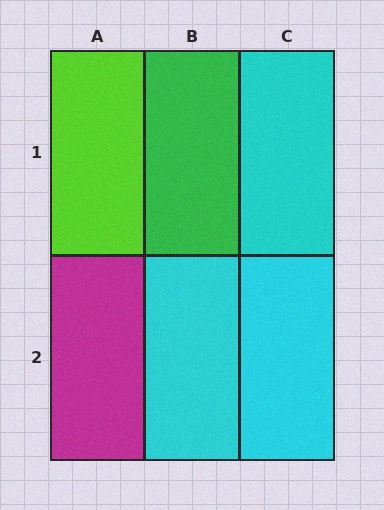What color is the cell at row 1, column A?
Lime.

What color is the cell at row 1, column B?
Green.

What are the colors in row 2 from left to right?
Magenta, cyan, cyan.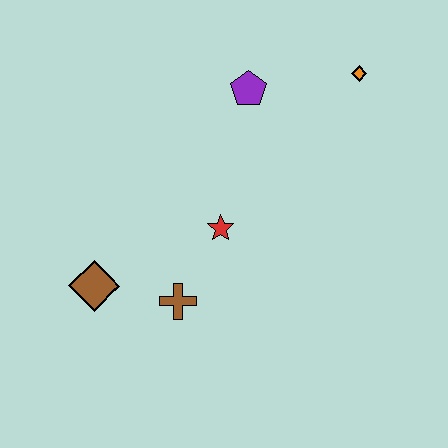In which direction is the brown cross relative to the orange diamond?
The brown cross is below the orange diamond.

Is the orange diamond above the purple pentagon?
Yes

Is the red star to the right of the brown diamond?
Yes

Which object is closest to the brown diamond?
The brown cross is closest to the brown diamond.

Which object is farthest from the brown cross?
The orange diamond is farthest from the brown cross.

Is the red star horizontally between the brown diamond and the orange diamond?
Yes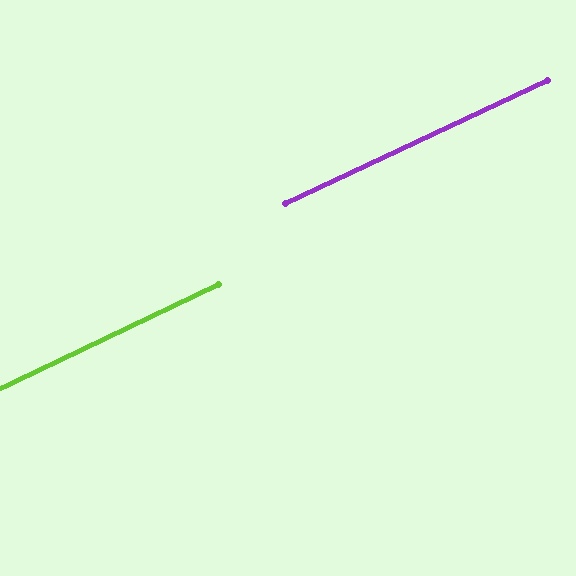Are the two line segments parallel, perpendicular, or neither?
Parallel — their directions differ by only 0.3°.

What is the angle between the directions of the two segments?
Approximately 0 degrees.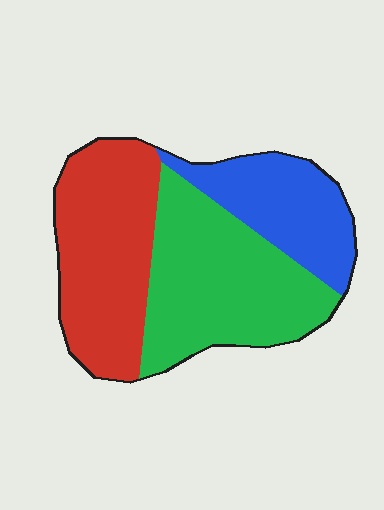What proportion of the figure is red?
Red covers around 35% of the figure.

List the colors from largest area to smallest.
From largest to smallest: green, red, blue.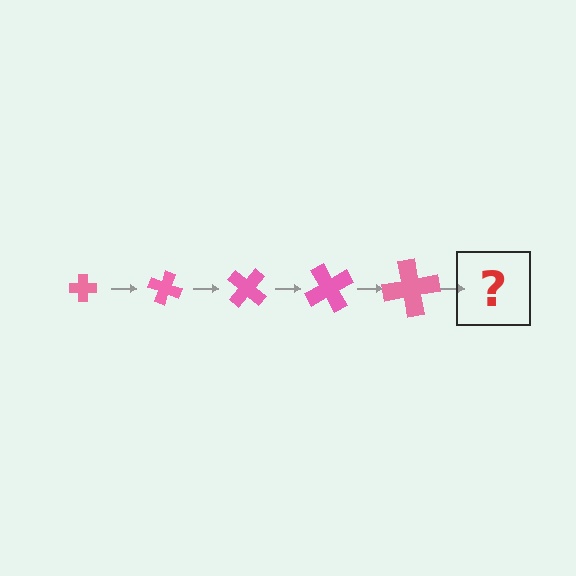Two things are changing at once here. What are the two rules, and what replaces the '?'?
The two rules are that the cross grows larger each step and it rotates 20 degrees each step. The '?' should be a cross, larger than the previous one and rotated 100 degrees from the start.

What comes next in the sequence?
The next element should be a cross, larger than the previous one and rotated 100 degrees from the start.